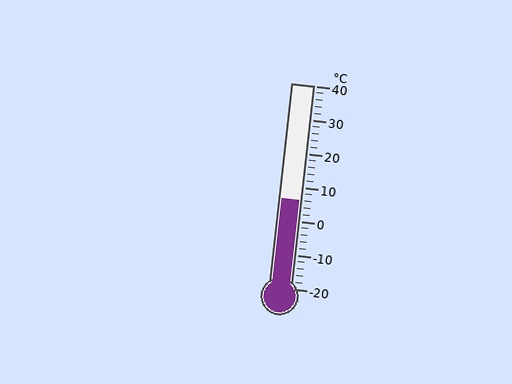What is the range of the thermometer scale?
The thermometer scale ranges from -20°C to 40°C.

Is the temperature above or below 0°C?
The temperature is above 0°C.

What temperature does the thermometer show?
The thermometer shows approximately 6°C.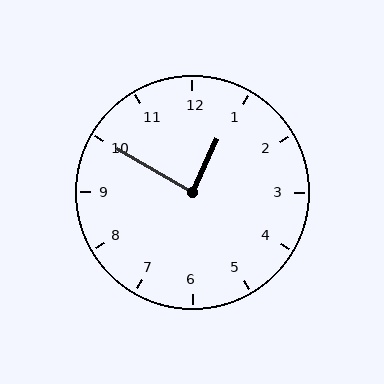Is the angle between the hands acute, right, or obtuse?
It is right.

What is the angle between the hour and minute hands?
Approximately 85 degrees.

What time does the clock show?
12:50.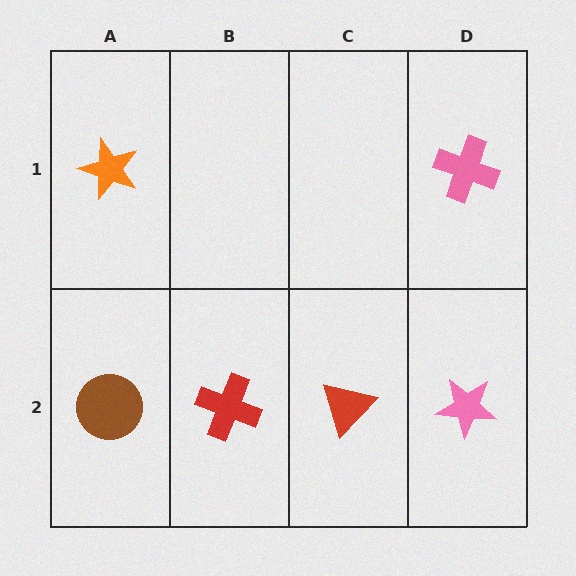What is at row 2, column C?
A red triangle.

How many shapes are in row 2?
4 shapes.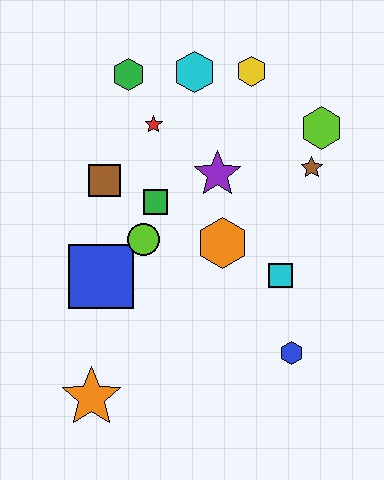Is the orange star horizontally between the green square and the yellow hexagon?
No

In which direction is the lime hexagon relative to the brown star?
The lime hexagon is above the brown star.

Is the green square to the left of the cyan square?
Yes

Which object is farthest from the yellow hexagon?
The orange star is farthest from the yellow hexagon.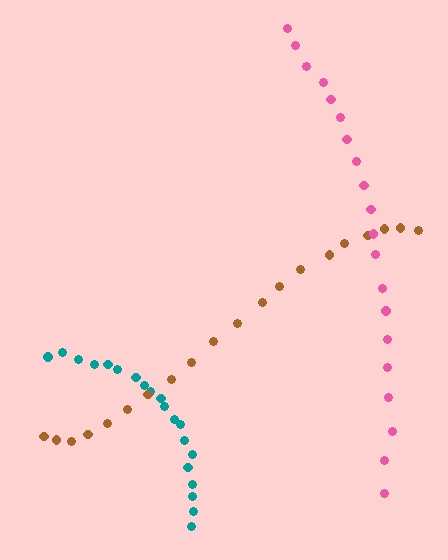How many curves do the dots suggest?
There are 3 distinct paths.